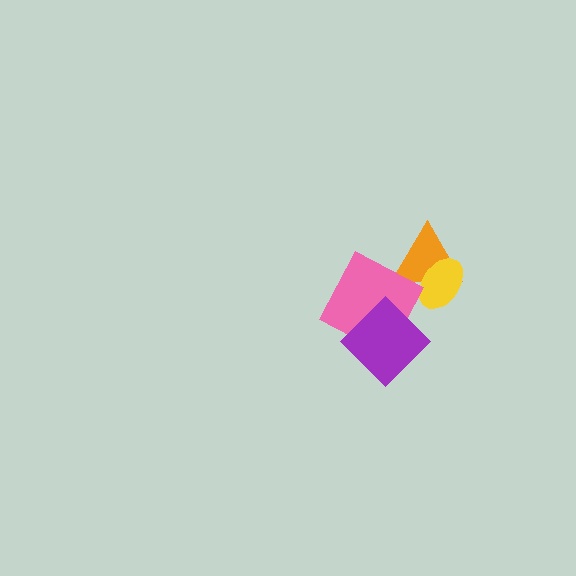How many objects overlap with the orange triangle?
2 objects overlap with the orange triangle.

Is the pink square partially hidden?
Yes, it is partially covered by another shape.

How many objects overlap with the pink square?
2 objects overlap with the pink square.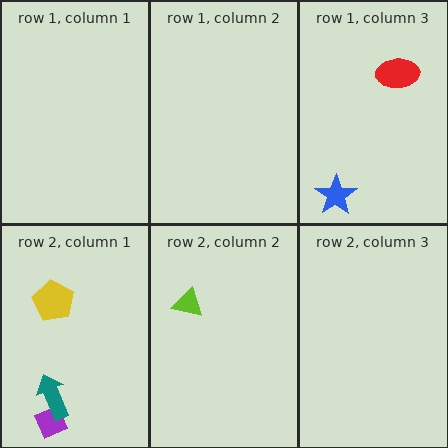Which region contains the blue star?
The row 1, column 3 region.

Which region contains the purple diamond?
The row 2, column 1 region.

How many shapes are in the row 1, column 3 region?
2.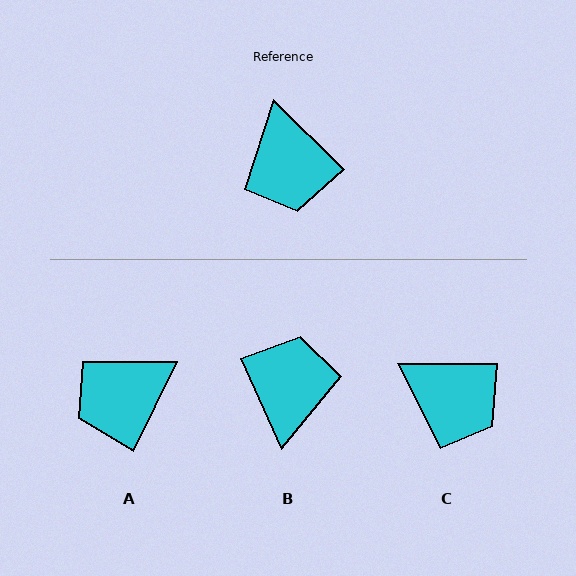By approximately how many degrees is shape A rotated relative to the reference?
Approximately 72 degrees clockwise.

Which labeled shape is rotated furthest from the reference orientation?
B, about 158 degrees away.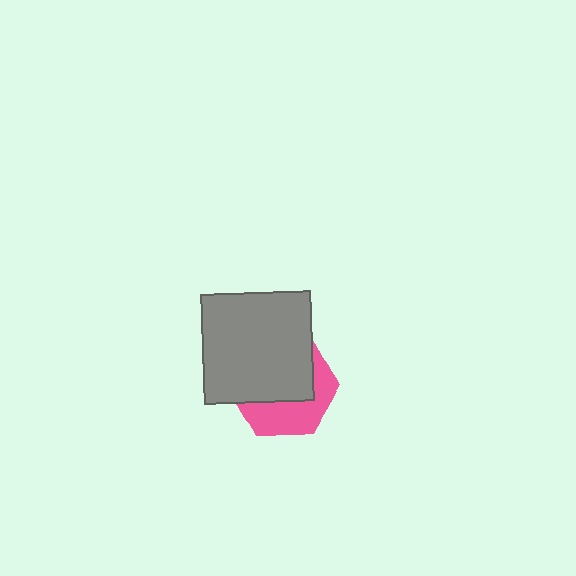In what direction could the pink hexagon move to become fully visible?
The pink hexagon could move down. That would shift it out from behind the gray rectangle entirely.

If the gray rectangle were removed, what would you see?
You would see the complete pink hexagon.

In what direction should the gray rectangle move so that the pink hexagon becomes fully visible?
The gray rectangle should move up. That is the shortest direction to clear the overlap and leave the pink hexagon fully visible.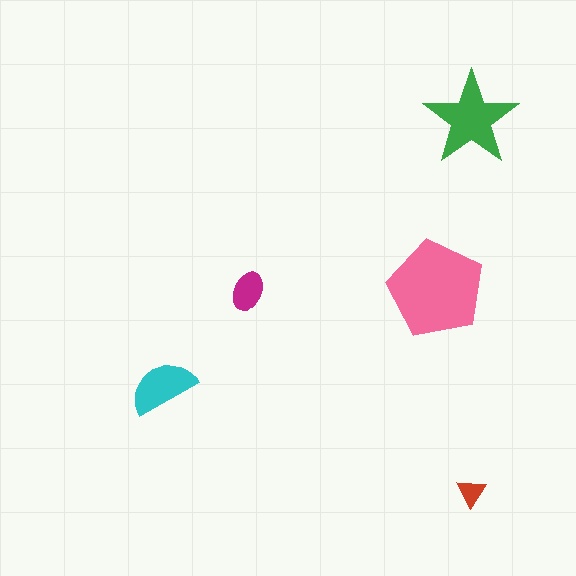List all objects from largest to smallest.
The pink pentagon, the green star, the cyan semicircle, the magenta ellipse, the red triangle.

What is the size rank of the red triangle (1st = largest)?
5th.